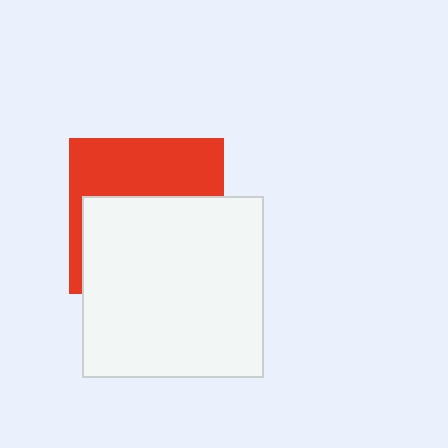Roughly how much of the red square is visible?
A small part of it is visible (roughly 42%).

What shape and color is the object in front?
The object in front is a white square.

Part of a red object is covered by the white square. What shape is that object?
It is a square.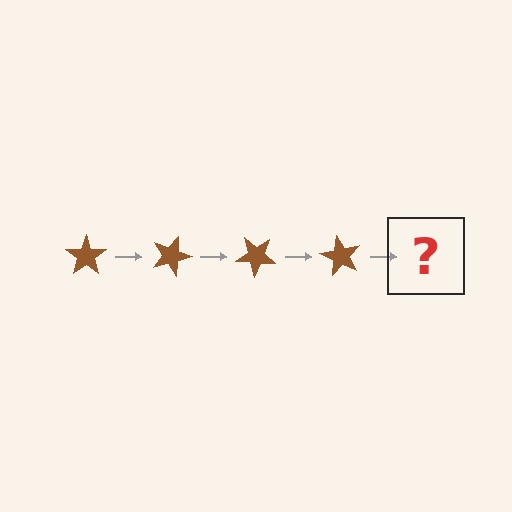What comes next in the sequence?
The next element should be a brown star rotated 80 degrees.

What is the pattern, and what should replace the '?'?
The pattern is that the star rotates 20 degrees each step. The '?' should be a brown star rotated 80 degrees.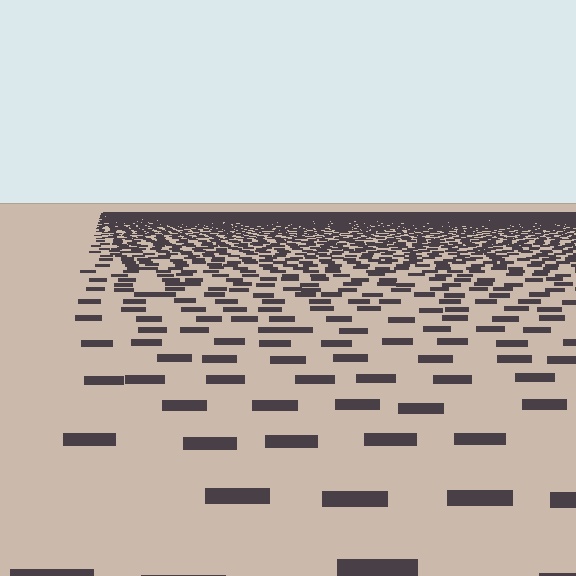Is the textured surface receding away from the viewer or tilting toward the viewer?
The surface is receding away from the viewer. Texture elements get smaller and denser toward the top.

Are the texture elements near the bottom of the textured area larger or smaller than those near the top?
Larger. Near the bottom, elements are closer to the viewer and appear at a bigger on-screen size.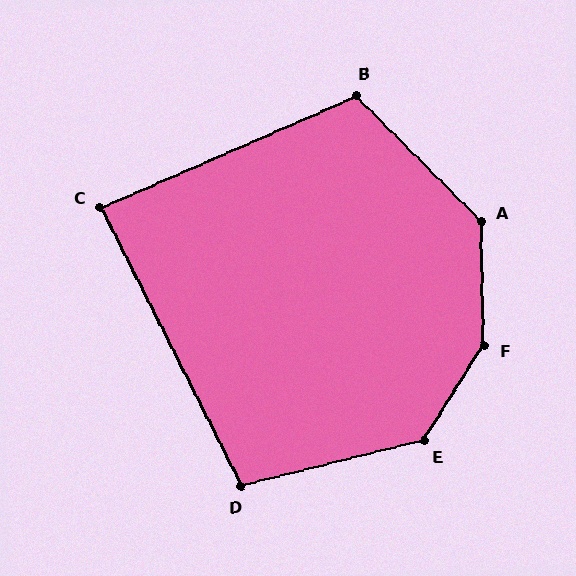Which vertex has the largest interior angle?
F, at approximately 146 degrees.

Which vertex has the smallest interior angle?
C, at approximately 87 degrees.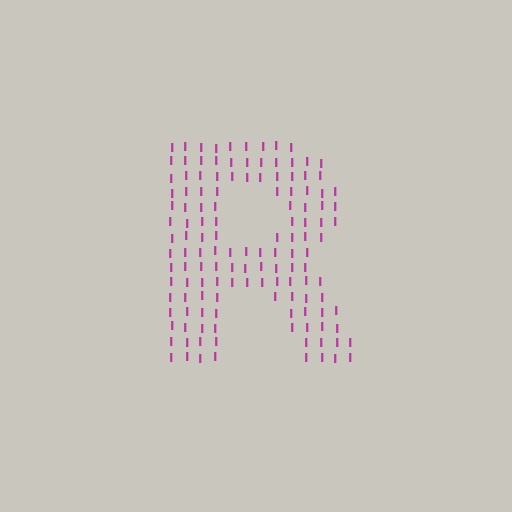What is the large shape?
The large shape is the letter R.